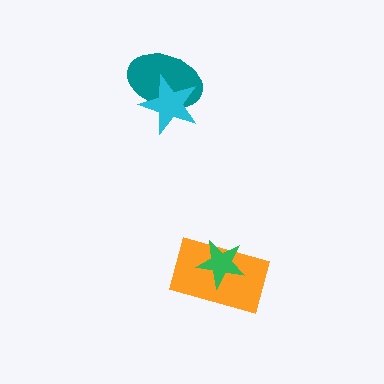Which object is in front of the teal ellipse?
The cyan star is in front of the teal ellipse.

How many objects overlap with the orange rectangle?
1 object overlaps with the orange rectangle.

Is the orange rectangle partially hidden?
Yes, it is partially covered by another shape.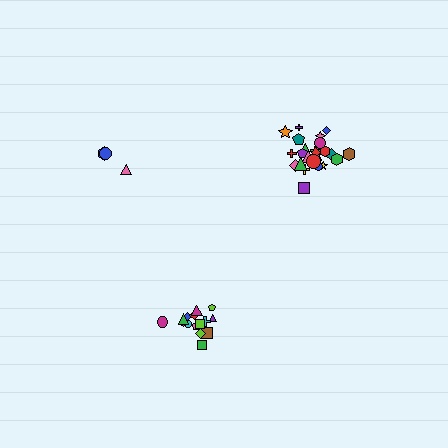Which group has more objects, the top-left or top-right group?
The top-right group.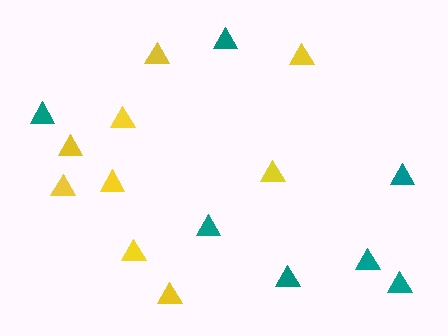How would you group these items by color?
There are 2 groups: one group of yellow triangles (9) and one group of teal triangles (7).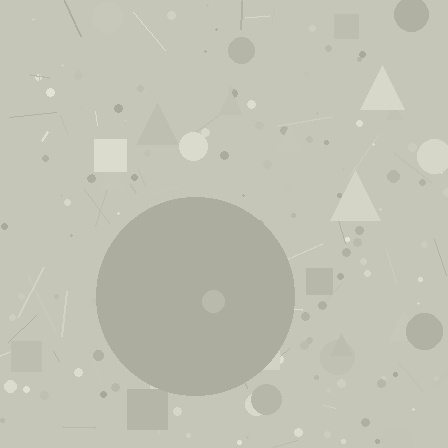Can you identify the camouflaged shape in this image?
The camouflaged shape is a circle.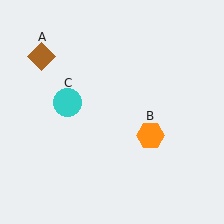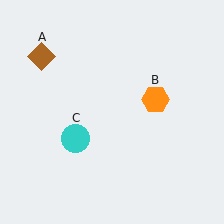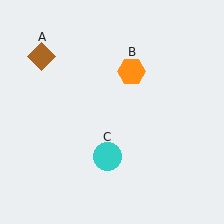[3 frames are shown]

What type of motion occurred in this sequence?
The orange hexagon (object B), cyan circle (object C) rotated counterclockwise around the center of the scene.